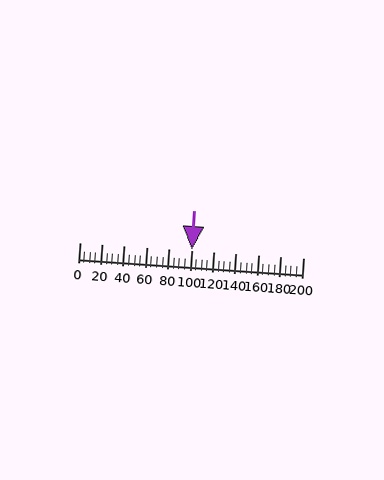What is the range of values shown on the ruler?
The ruler shows values from 0 to 200.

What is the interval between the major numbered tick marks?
The major tick marks are spaced 20 units apart.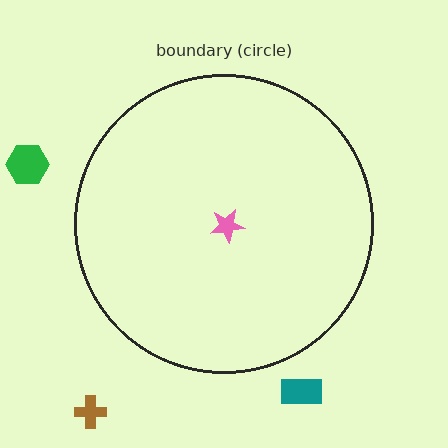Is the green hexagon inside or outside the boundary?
Outside.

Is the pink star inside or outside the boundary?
Inside.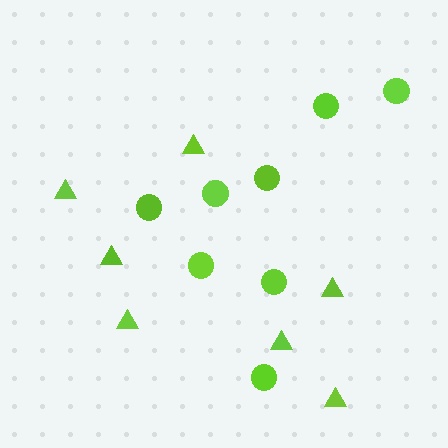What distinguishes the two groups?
There are 2 groups: one group of circles (8) and one group of triangles (7).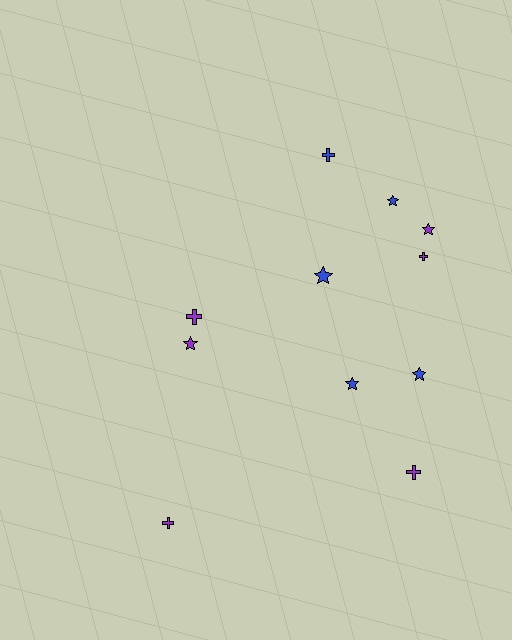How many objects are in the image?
There are 11 objects.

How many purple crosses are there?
There are 4 purple crosses.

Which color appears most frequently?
Purple, with 6 objects.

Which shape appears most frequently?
Star, with 6 objects.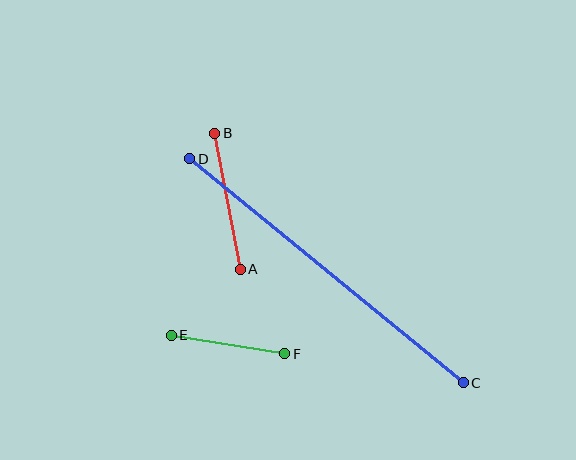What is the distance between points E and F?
The distance is approximately 115 pixels.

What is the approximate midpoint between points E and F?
The midpoint is at approximately (228, 345) pixels.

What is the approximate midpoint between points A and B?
The midpoint is at approximately (227, 201) pixels.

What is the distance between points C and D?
The distance is approximately 354 pixels.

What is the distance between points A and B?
The distance is approximately 138 pixels.